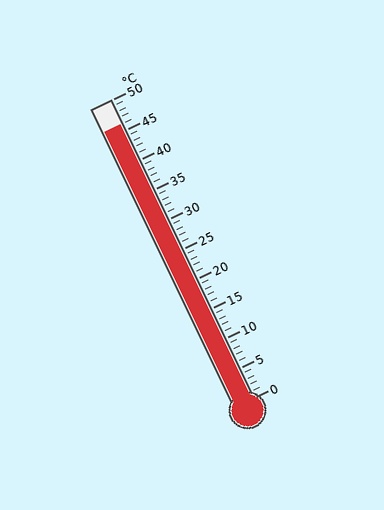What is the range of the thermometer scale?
The thermometer scale ranges from 0°C to 50°C.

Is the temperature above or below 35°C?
The temperature is above 35°C.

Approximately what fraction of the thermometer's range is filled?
The thermometer is filled to approximately 90% of its range.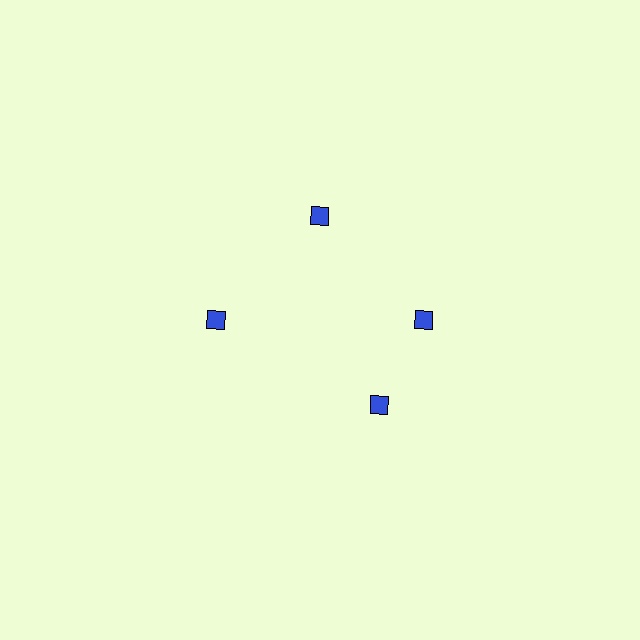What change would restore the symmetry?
The symmetry would be restored by rotating it back into even spacing with its neighbors so that all 4 diamonds sit at equal angles and equal distance from the center.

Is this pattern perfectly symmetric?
No. The 4 blue diamonds are arranged in a ring, but one element near the 6 o'clock position is rotated out of alignment along the ring, breaking the 4-fold rotational symmetry.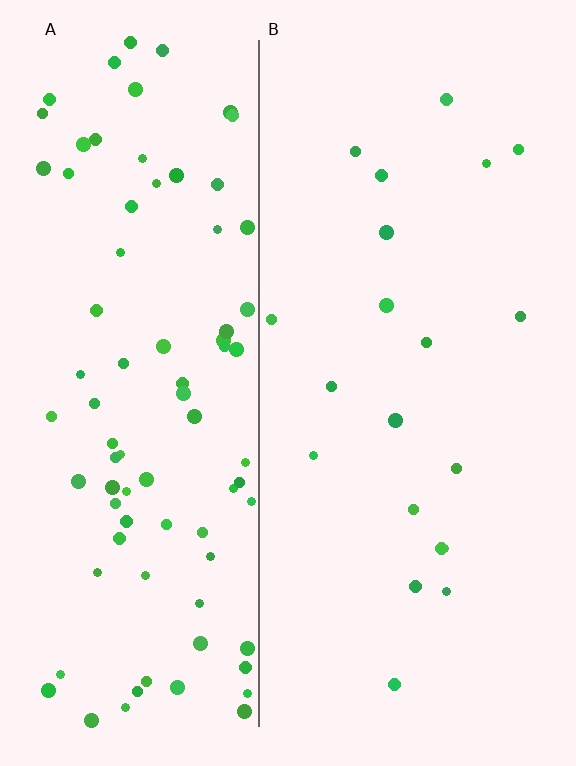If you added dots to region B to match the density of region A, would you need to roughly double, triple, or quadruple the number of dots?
Approximately quadruple.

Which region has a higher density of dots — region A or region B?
A (the left).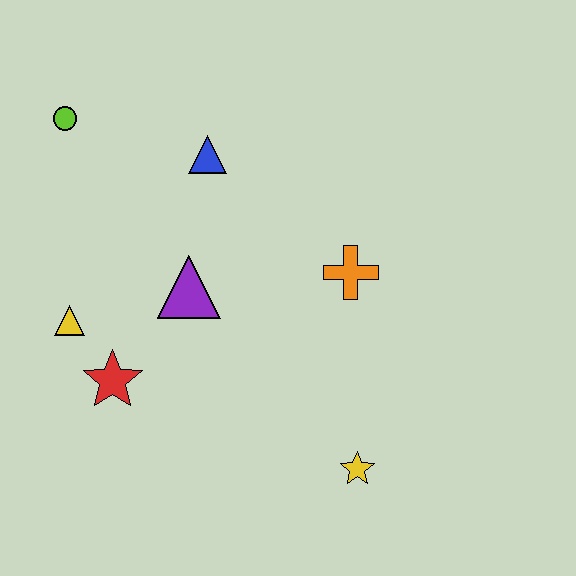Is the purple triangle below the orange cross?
Yes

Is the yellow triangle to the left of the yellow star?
Yes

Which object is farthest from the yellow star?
The lime circle is farthest from the yellow star.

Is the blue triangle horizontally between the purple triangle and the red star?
No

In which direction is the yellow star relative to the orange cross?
The yellow star is below the orange cross.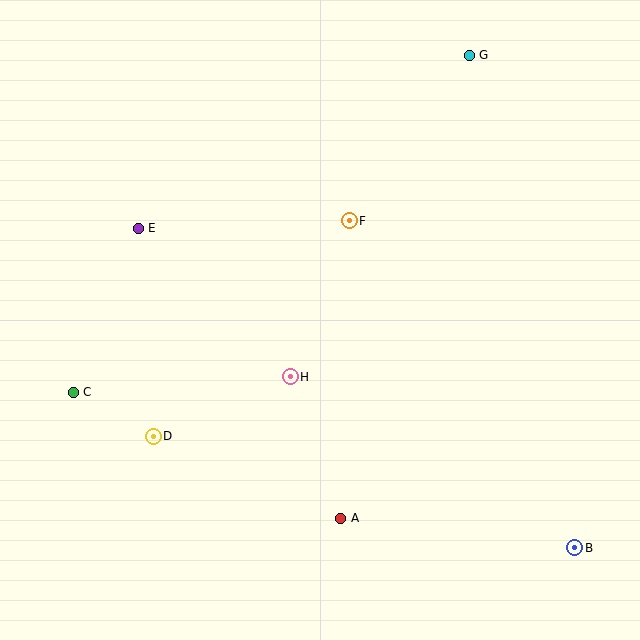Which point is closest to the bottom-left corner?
Point D is closest to the bottom-left corner.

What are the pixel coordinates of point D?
Point D is at (153, 436).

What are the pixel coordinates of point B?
Point B is at (575, 548).